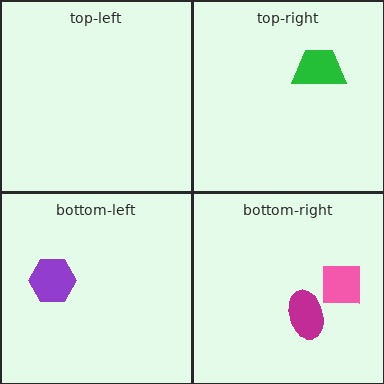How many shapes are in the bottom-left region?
1.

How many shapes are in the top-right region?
1.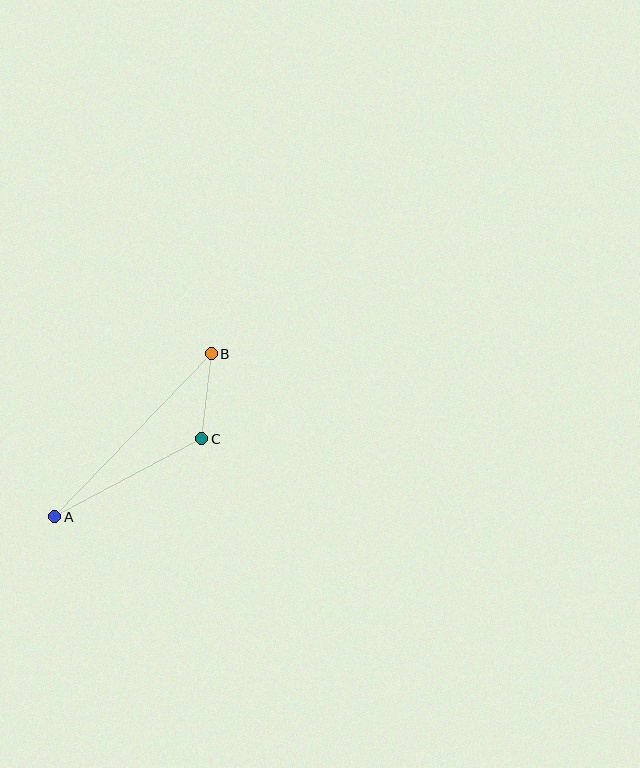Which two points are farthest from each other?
Points A and B are farthest from each other.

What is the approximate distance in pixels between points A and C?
The distance between A and C is approximately 166 pixels.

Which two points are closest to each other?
Points B and C are closest to each other.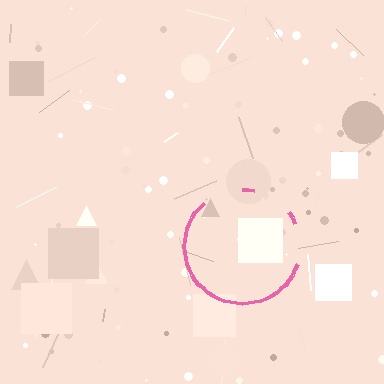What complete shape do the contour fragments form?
The contour fragments form a circle.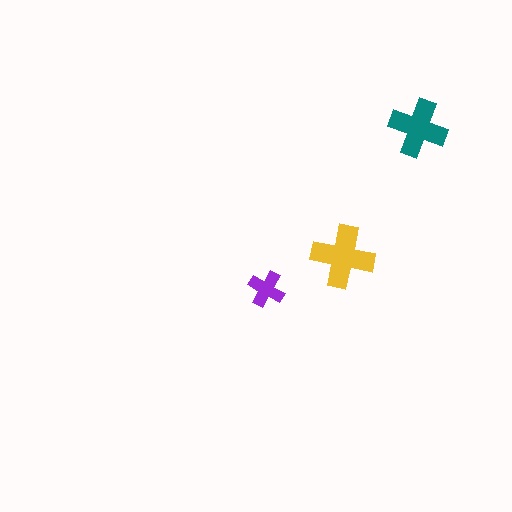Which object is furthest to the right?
The teal cross is rightmost.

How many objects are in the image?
There are 3 objects in the image.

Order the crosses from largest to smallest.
the yellow one, the teal one, the purple one.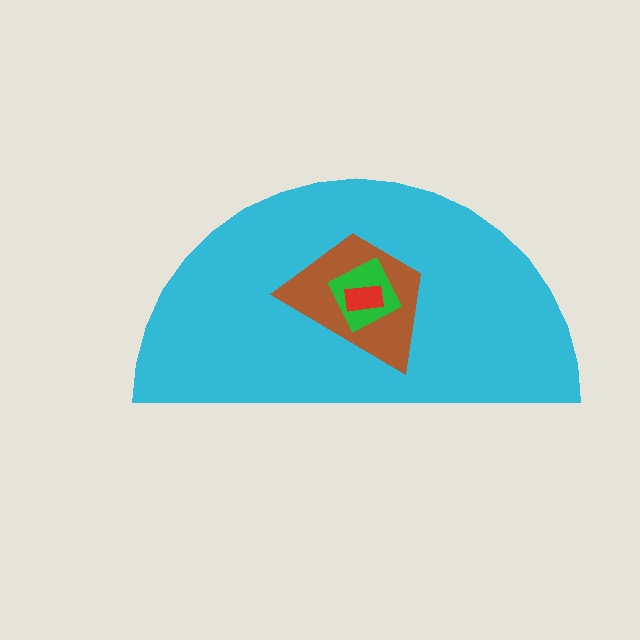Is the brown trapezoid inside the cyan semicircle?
Yes.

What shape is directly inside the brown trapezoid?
The green square.